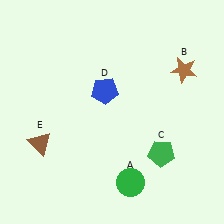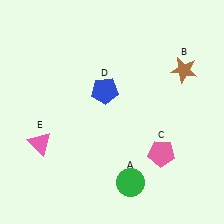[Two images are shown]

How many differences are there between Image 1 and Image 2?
There are 2 differences between the two images.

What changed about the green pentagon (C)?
In Image 1, C is green. In Image 2, it changed to pink.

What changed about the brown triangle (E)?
In Image 1, E is brown. In Image 2, it changed to pink.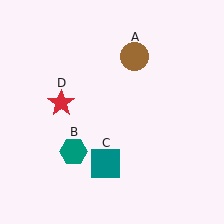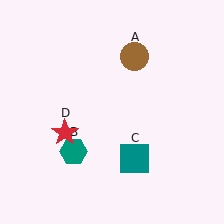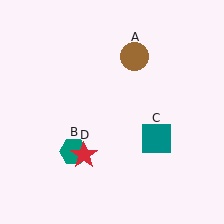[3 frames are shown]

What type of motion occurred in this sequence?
The teal square (object C), red star (object D) rotated counterclockwise around the center of the scene.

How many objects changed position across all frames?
2 objects changed position: teal square (object C), red star (object D).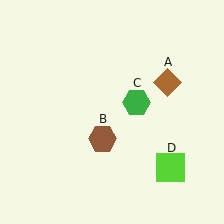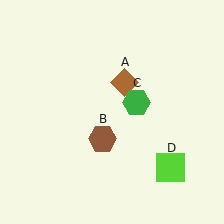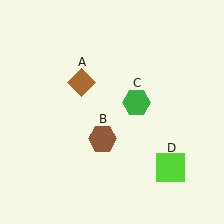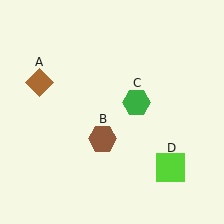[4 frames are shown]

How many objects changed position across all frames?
1 object changed position: brown diamond (object A).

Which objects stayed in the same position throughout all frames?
Brown hexagon (object B) and green hexagon (object C) and lime square (object D) remained stationary.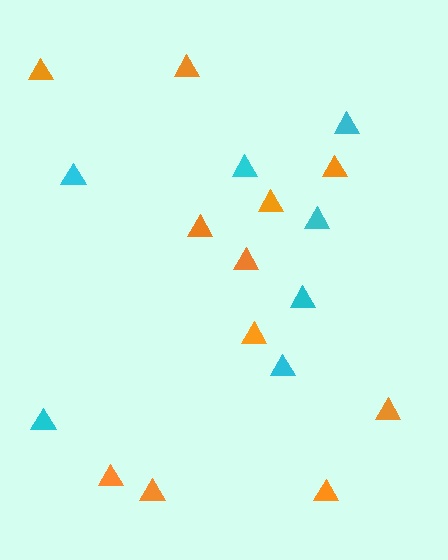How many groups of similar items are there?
There are 2 groups: one group of cyan triangles (7) and one group of orange triangles (11).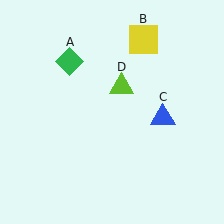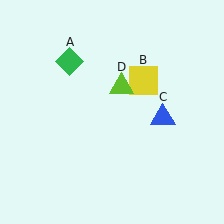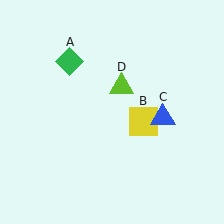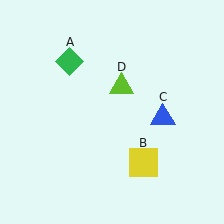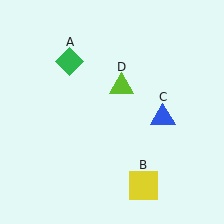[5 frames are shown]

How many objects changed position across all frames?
1 object changed position: yellow square (object B).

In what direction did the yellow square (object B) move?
The yellow square (object B) moved down.